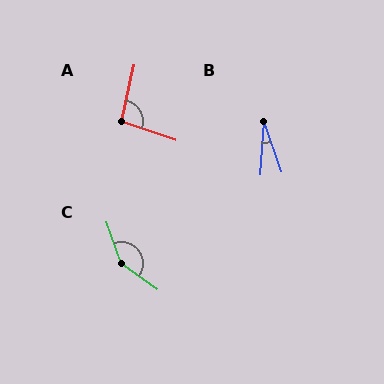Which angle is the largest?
C, at approximately 145 degrees.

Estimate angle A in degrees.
Approximately 95 degrees.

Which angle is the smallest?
B, at approximately 23 degrees.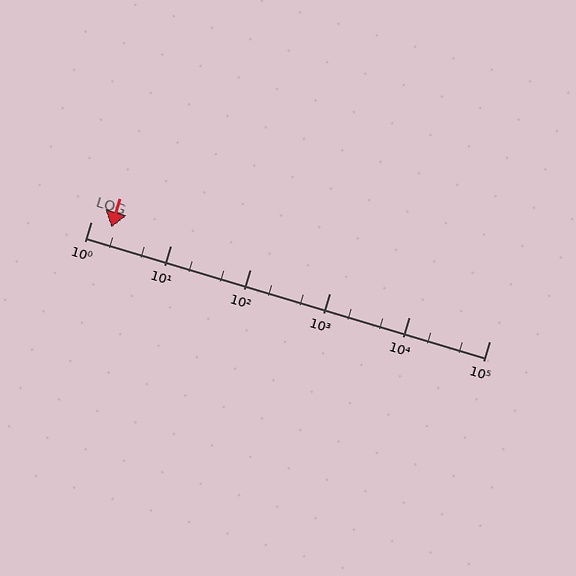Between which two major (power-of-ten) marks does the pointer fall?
The pointer is between 1 and 10.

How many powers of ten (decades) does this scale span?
The scale spans 5 decades, from 1 to 100000.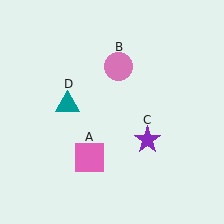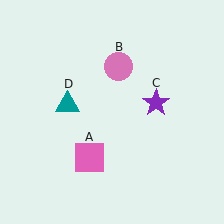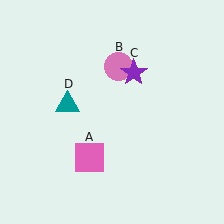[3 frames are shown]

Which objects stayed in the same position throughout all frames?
Pink square (object A) and pink circle (object B) and teal triangle (object D) remained stationary.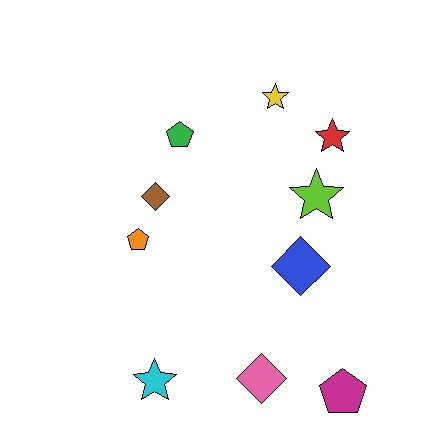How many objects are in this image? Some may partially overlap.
There are 10 objects.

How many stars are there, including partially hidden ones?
There are 4 stars.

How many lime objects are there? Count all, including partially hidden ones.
There is 1 lime object.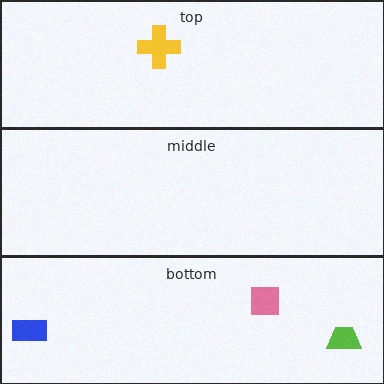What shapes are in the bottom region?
The lime trapezoid, the blue rectangle, the pink square.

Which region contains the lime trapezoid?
The bottom region.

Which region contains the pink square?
The bottom region.